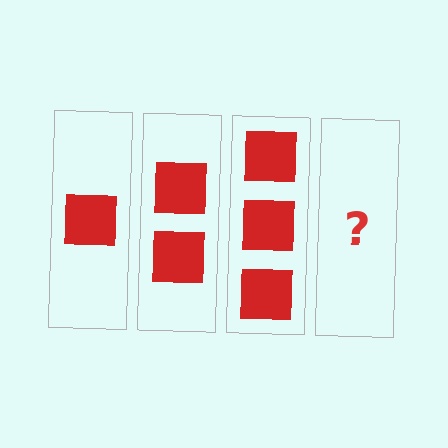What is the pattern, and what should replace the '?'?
The pattern is that each step adds one more square. The '?' should be 4 squares.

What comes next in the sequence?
The next element should be 4 squares.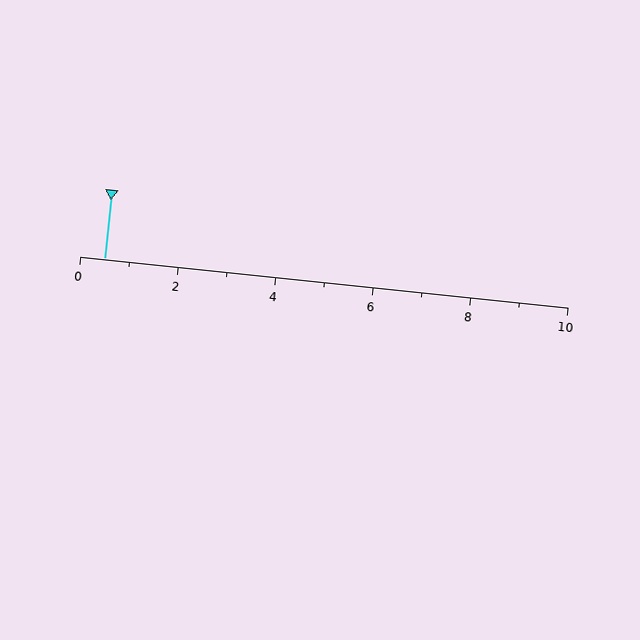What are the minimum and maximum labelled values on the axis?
The axis runs from 0 to 10.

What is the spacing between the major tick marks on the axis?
The major ticks are spaced 2 apart.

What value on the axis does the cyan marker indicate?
The marker indicates approximately 0.5.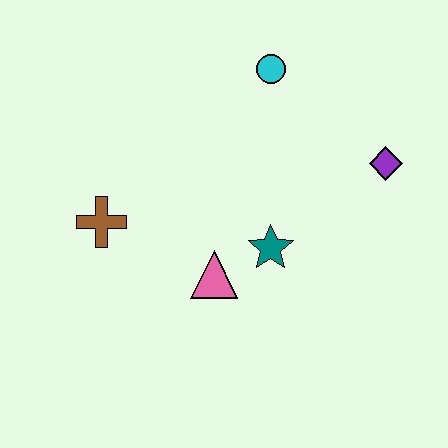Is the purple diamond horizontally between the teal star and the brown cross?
No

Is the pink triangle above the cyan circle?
No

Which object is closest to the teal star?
The pink triangle is closest to the teal star.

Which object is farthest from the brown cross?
The purple diamond is farthest from the brown cross.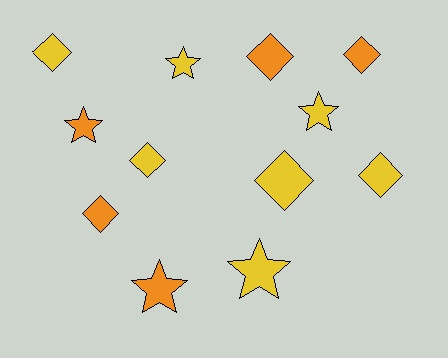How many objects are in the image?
There are 12 objects.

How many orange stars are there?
There are 2 orange stars.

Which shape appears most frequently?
Diamond, with 7 objects.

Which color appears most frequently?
Yellow, with 7 objects.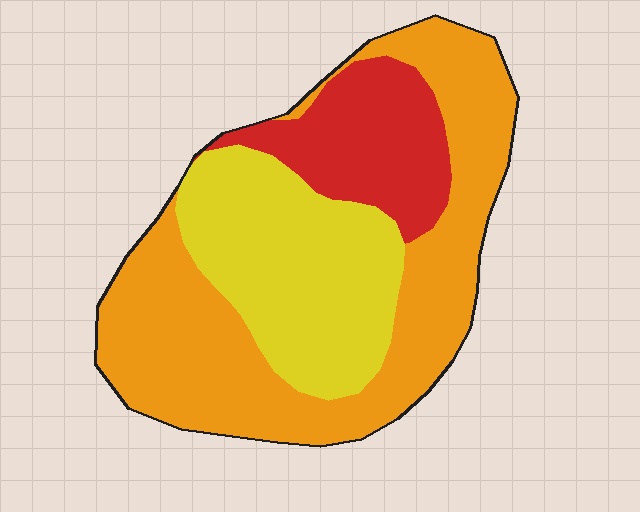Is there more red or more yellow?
Yellow.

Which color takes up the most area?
Orange, at roughly 50%.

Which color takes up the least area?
Red, at roughly 20%.